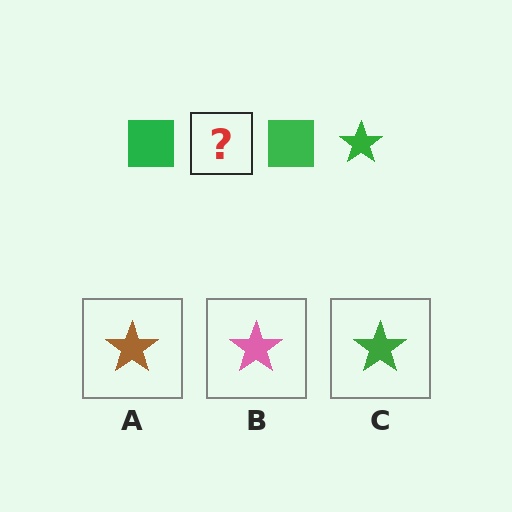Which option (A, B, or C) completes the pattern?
C.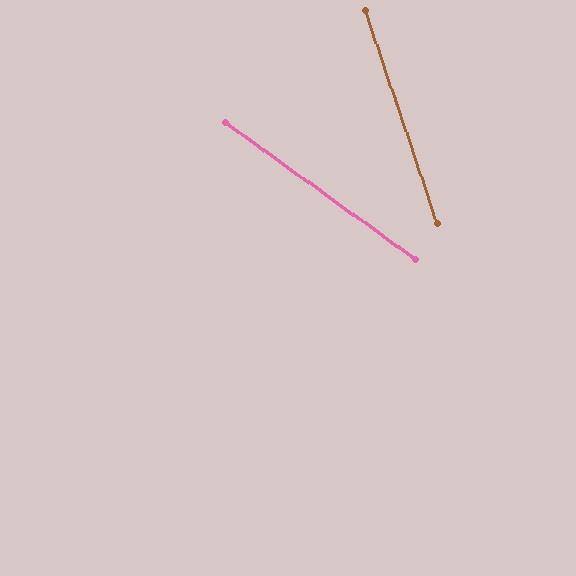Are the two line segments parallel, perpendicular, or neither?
Neither parallel nor perpendicular — they differ by about 36°.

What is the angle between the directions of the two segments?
Approximately 36 degrees.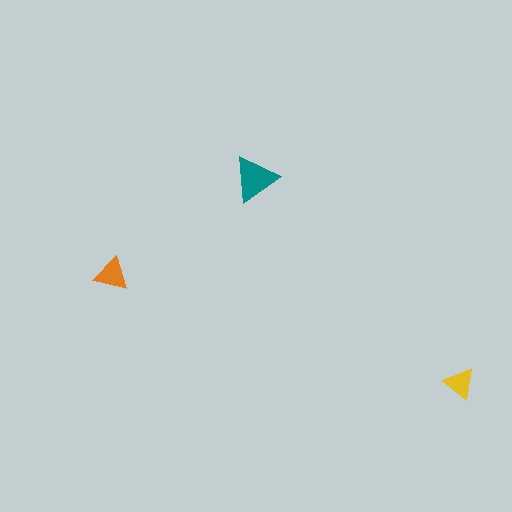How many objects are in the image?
There are 3 objects in the image.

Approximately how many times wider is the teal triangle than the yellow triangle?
About 1.5 times wider.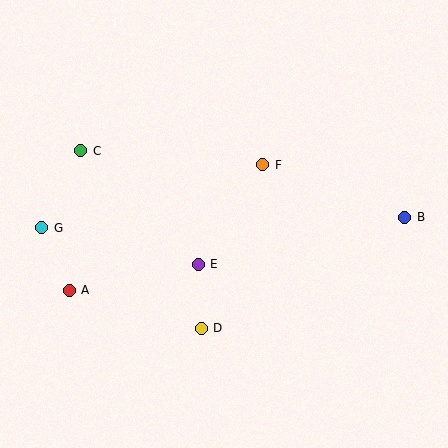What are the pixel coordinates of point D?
Point D is at (201, 328).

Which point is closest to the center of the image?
Point E at (198, 264) is closest to the center.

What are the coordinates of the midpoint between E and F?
The midpoint between E and F is at (230, 215).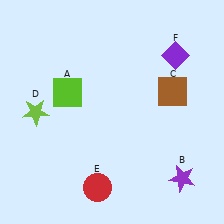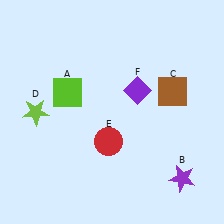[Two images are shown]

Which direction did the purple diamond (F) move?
The purple diamond (F) moved left.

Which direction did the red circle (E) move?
The red circle (E) moved up.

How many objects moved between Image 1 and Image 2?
2 objects moved between the two images.